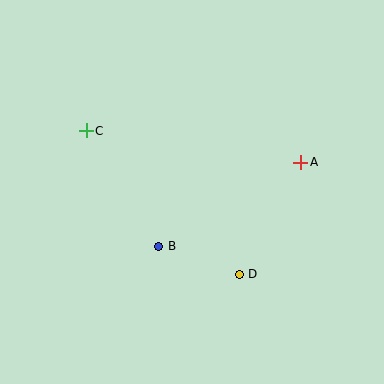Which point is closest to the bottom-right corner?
Point D is closest to the bottom-right corner.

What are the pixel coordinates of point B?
Point B is at (159, 246).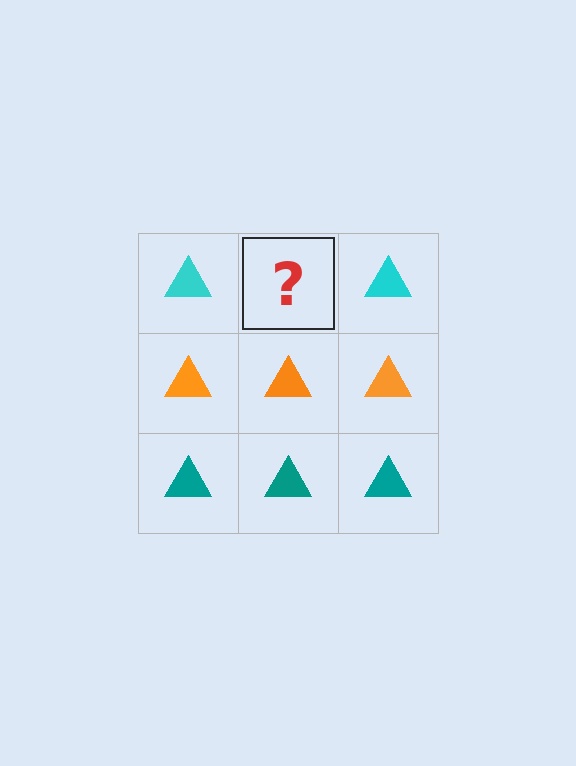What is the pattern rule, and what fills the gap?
The rule is that each row has a consistent color. The gap should be filled with a cyan triangle.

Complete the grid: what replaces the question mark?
The question mark should be replaced with a cyan triangle.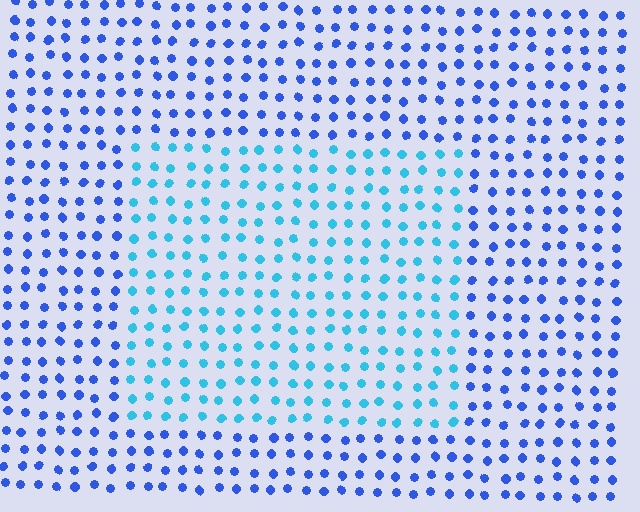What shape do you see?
I see a rectangle.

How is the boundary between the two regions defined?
The boundary is defined purely by a slight shift in hue (about 36 degrees). Spacing, size, and orientation are identical on both sides.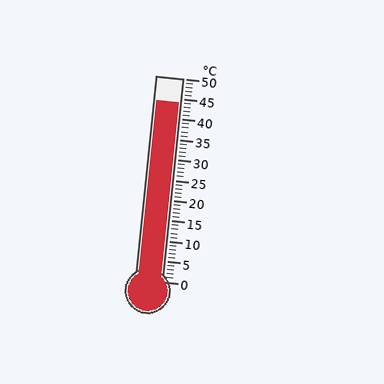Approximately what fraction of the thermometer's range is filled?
The thermometer is filled to approximately 90% of its range.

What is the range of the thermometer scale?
The thermometer scale ranges from 0°C to 50°C.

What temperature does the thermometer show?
The thermometer shows approximately 44°C.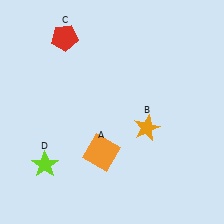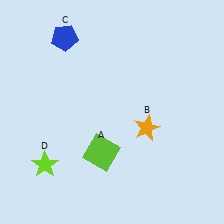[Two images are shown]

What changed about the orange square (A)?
In Image 1, A is orange. In Image 2, it changed to lime.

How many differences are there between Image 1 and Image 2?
There are 2 differences between the two images.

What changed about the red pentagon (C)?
In Image 1, C is red. In Image 2, it changed to blue.